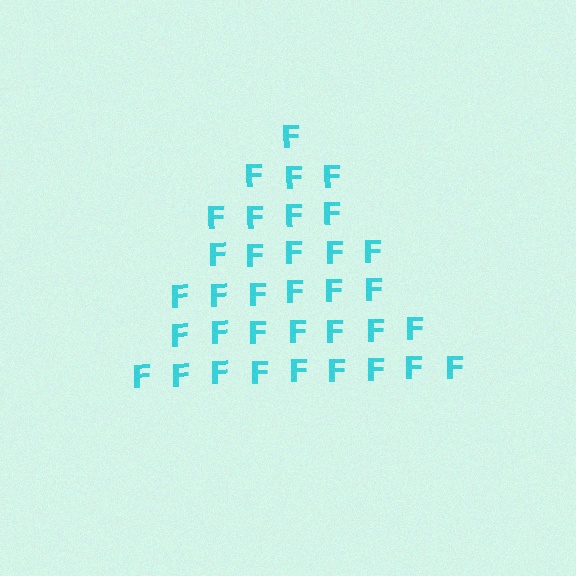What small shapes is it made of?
It is made of small letter F's.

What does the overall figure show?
The overall figure shows a triangle.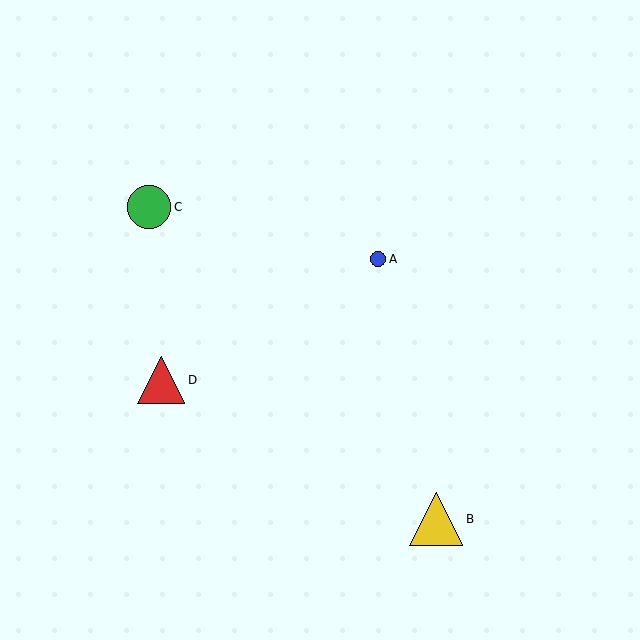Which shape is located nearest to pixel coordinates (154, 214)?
The green circle (labeled C) at (149, 207) is nearest to that location.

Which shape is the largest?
The yellow triangle (labeled B) is the largest.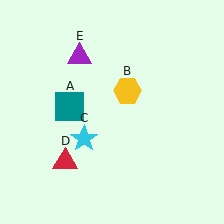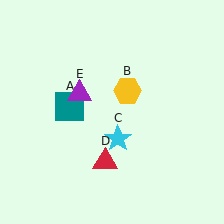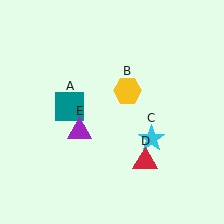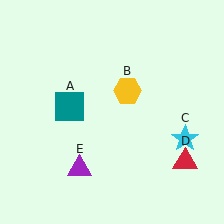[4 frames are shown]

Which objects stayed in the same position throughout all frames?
Teal square (object A) and yellow hexagon (object B) remained stationary.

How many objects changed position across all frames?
3 objects changed position: cyan star (object C), red triangle (object D), purple triangle (object E).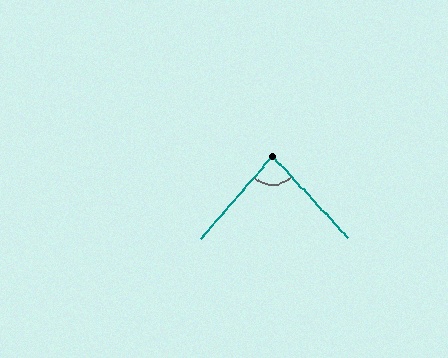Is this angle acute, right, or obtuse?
It is acute.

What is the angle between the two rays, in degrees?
Approximately 84 degrees.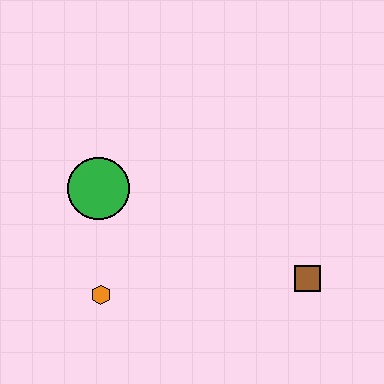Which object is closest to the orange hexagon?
The green circle is closest to the orange hexagon.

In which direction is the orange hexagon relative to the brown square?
The orange hexagon is to the left of the brown square.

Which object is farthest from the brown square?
The green circle is farthest from the brown square.